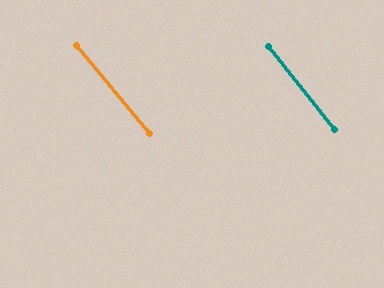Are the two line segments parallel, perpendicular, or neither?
Parallel — their directions differ by only 1.4°.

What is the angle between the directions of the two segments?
Approximately 1 degree.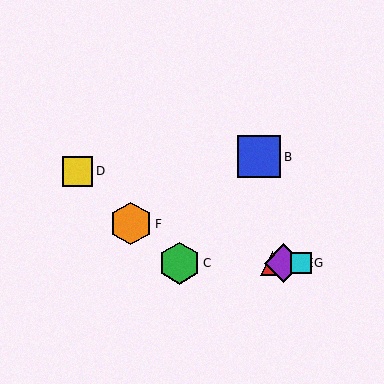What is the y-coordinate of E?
Object E is at y≈263.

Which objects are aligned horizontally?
Objects A, C, E, G are aligned horizontally.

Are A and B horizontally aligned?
No, A is at y≈263 and B is at y≈157.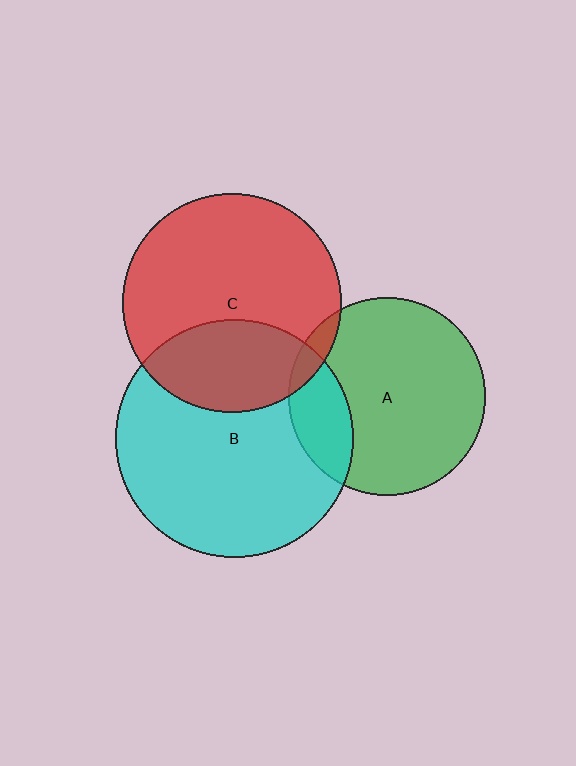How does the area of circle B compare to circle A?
Approximately 1.5 times.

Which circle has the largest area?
Circle B (cyan).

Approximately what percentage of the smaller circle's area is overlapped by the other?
Approximately 5%.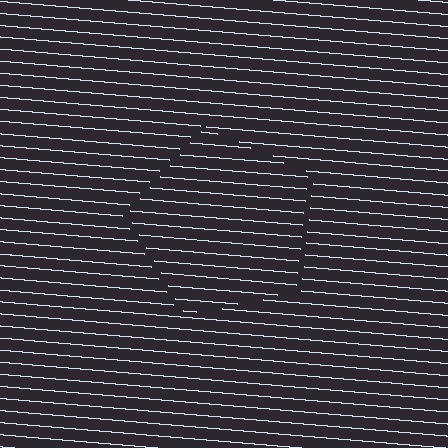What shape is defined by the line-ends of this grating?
An illusory pentagon. The interior of the shape contains the same grating, shifted by half a period — the contour is defined by the phase discontinuity where line-ends from the inner and outer gratings abut.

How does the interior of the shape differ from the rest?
The interior of the shape contains the same grating, shifted by half a period — the contour is defined by the phase discontinuity where line-ends from the inner and outer gratings abut.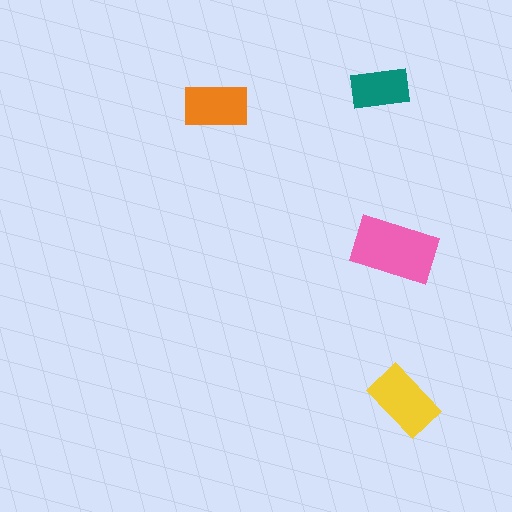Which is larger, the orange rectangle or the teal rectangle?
The orange one.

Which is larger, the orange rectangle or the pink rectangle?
The pink one.